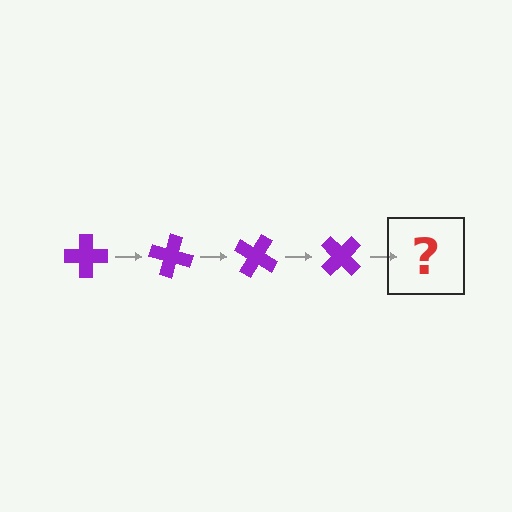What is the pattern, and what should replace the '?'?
The pattern is that the cross rotates 15 degrees each step. The '?' should be a purple cross rotated 60 degrees.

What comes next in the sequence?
The next element should be a purple cross rotated 60 degrees.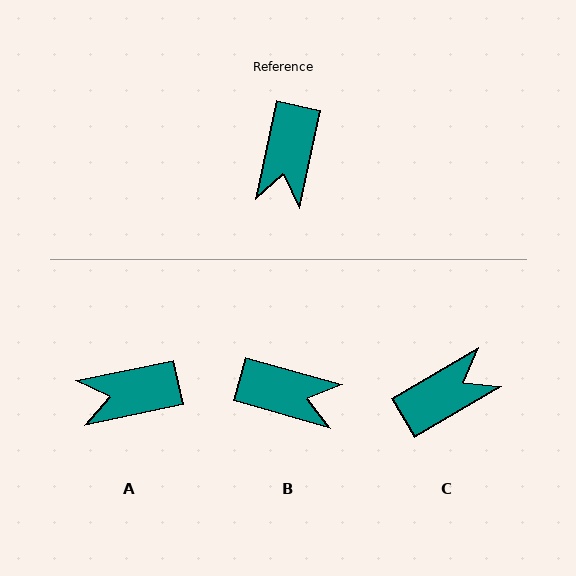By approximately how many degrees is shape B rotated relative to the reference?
Approximately 86 degrees counter-clockwise.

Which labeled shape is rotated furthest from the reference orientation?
C, about 133 degrees away.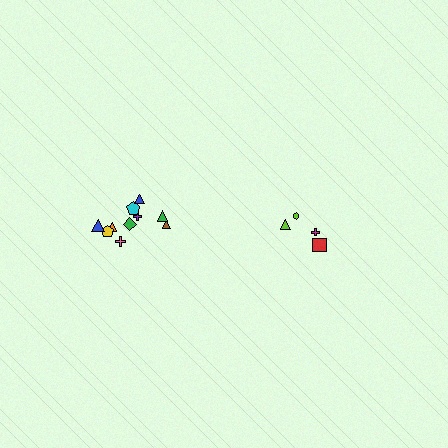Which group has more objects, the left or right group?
The left group.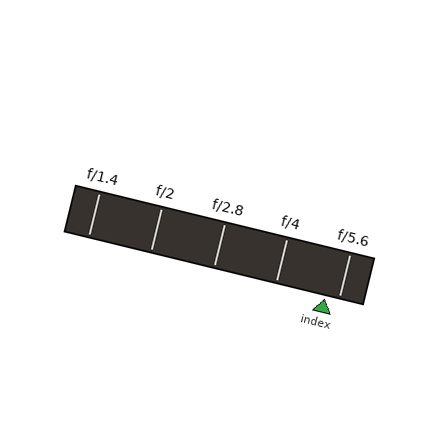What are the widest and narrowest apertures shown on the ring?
The widest aperture shown is f/1.4 and the narrowest is f/5.6.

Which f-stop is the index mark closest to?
The index mark is closest to f/5.6.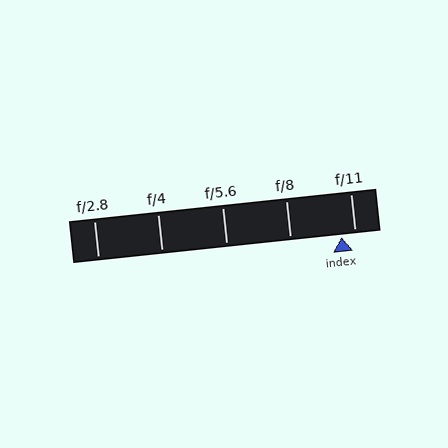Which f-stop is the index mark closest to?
The index mark is closest to f/11.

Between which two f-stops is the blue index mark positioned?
The index mark is between f/8 and f/11.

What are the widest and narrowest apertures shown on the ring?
The widest aperture shown is f/2.8 and the narrowest is f/11.